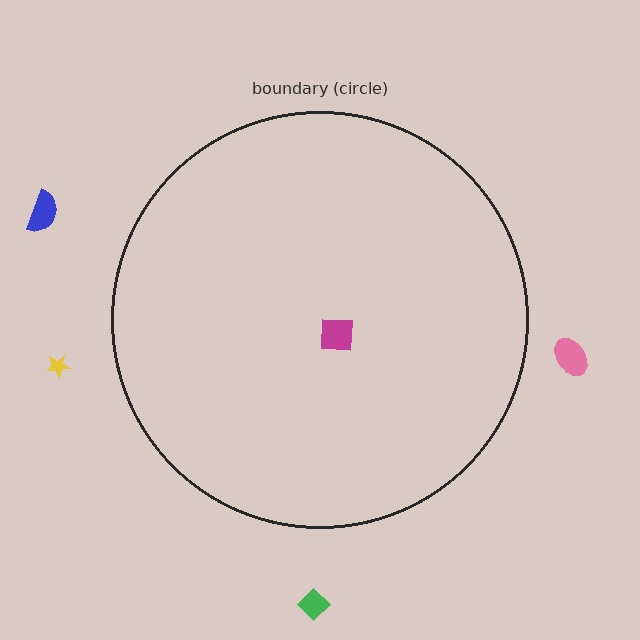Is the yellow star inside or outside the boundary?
Outside.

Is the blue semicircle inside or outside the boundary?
Outside.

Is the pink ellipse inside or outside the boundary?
Outside.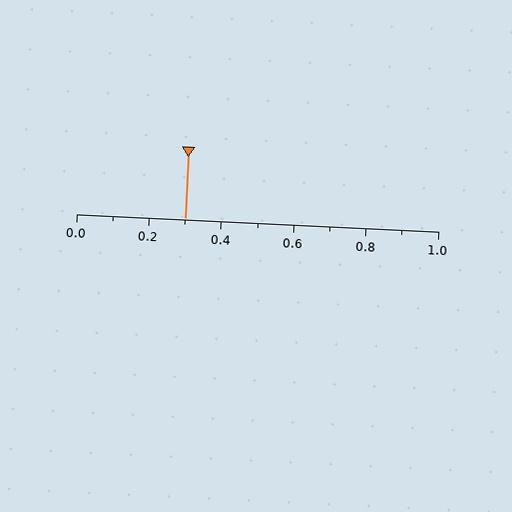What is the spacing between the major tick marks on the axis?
The major ticks are spaced 0.2 apart.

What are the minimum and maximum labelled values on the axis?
The axis runs from 0.0 to 1.0.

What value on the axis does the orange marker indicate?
The marker indicates approximately 0.3.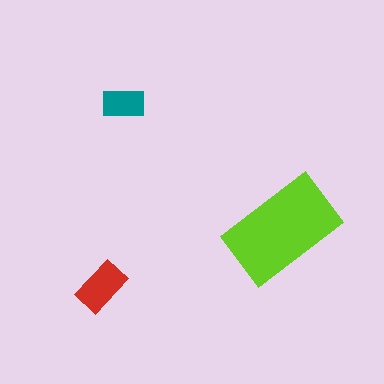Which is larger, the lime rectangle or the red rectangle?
The lime one.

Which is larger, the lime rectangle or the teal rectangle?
The lime one.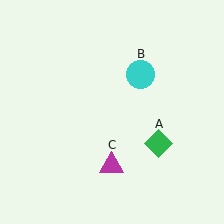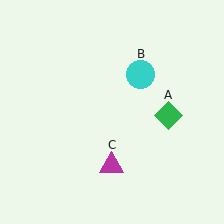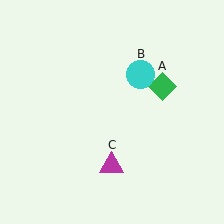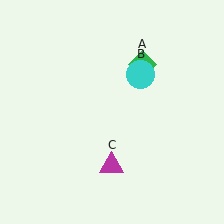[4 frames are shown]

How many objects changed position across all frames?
1 object changed position: green diamond (object A).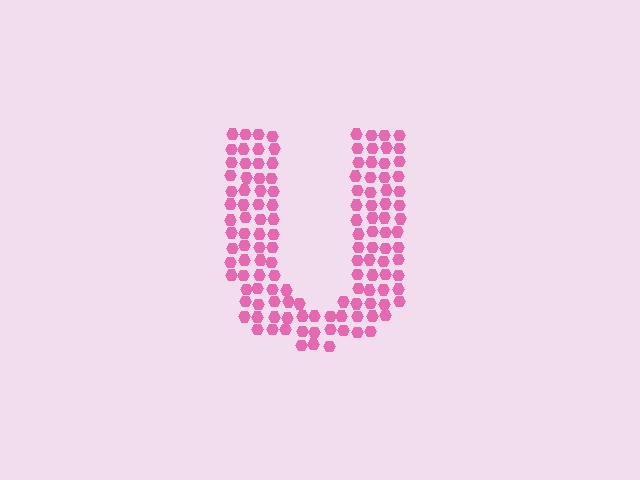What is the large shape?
The large shape is the letter U.